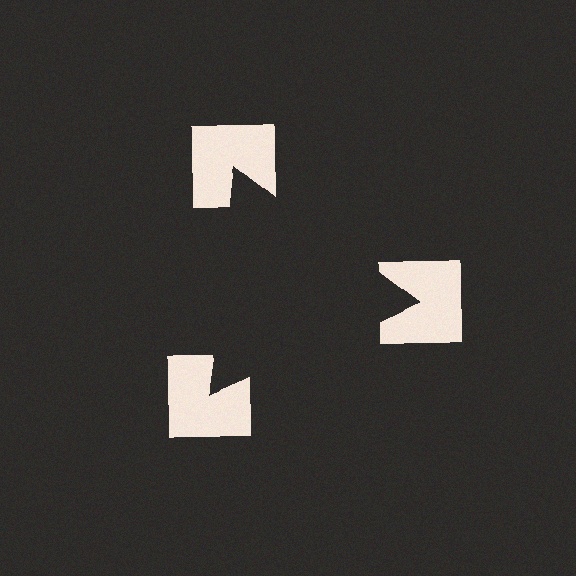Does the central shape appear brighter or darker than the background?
It typically appears slightly darker than the background, even though no actual brightness change is drawn.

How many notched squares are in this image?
There are 3 — one at each vertex of the illusory triangle.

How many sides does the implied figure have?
3 sides.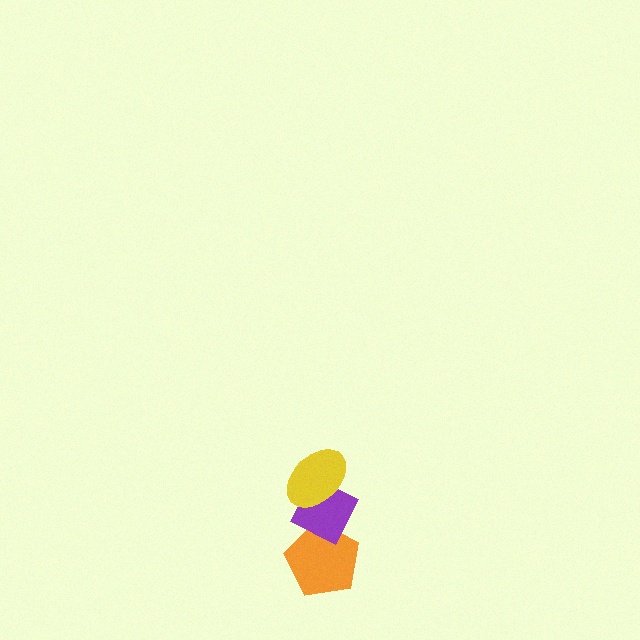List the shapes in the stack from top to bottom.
From top to bottom: the yellow ellipse, the purple diamond, the orange pentagon.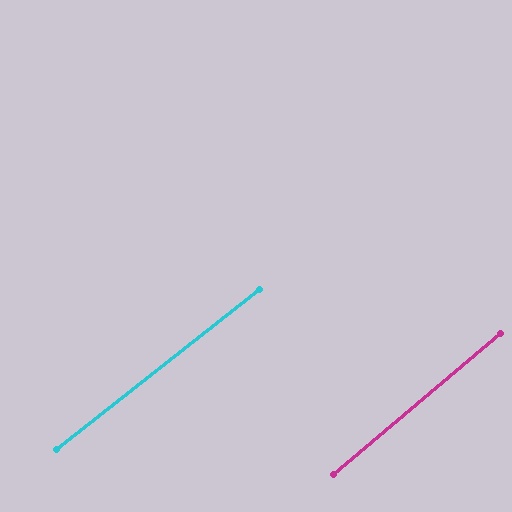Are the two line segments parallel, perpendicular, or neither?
Parallel — their directions differ by only 1.9°.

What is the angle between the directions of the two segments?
Approximately 2 degrees.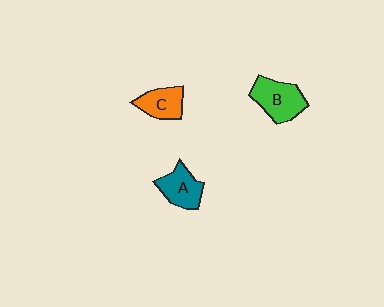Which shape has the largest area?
Shape B (green).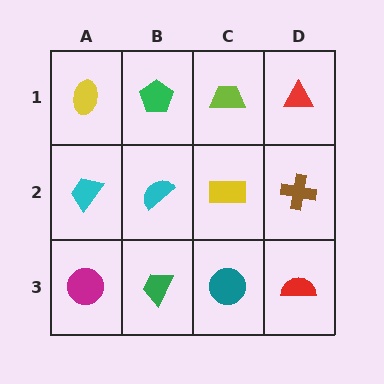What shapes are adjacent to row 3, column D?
A brown cross (row 2, column D), a teal circle (row 3, column C).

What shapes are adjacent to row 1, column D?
A brown cross (row 2, column D), a lime trapezoid (row 1, column C).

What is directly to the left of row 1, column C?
A green pentagon.